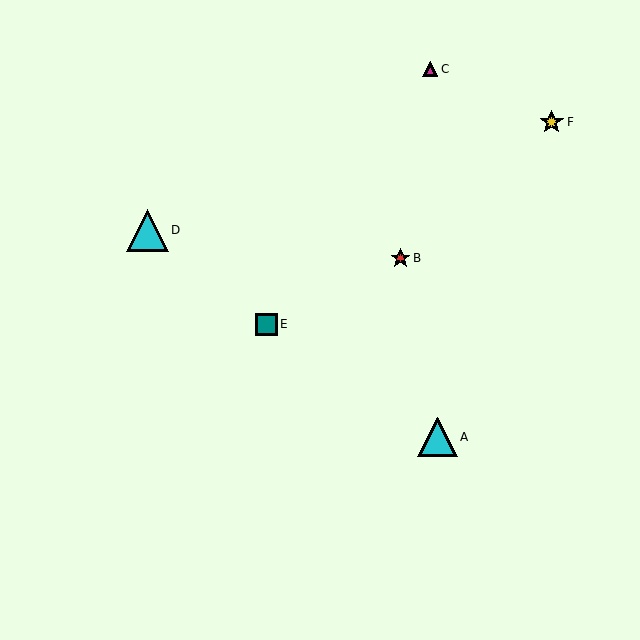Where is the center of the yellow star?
The center of the yellow star is at (552, 122).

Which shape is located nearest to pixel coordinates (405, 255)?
The red star (labeled B) at (401, 258) is nearest to that location.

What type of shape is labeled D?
Shape D is a cyan triangle.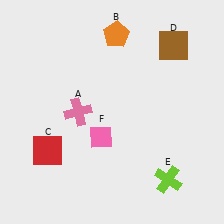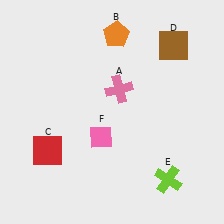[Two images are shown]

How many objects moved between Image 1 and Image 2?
1 object moved between the two images.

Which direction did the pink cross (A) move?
The pink cross (A) moved right.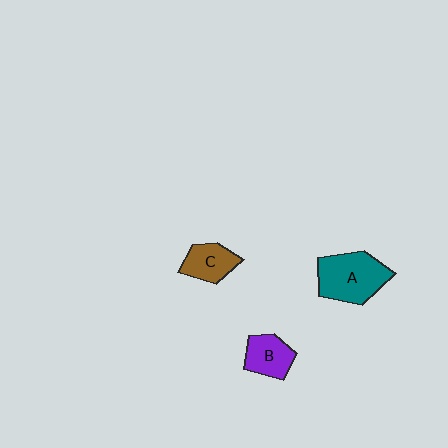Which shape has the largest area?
Shape A (teal).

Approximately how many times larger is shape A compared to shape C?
Approximately 1.7 times.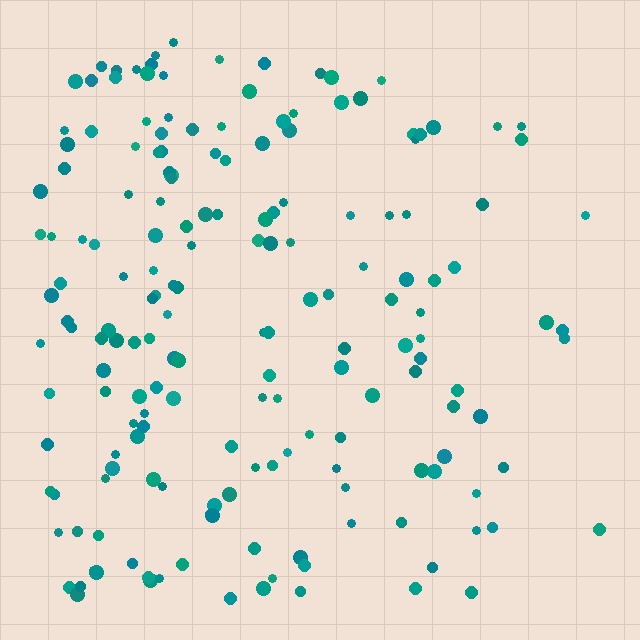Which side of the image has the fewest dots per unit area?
The right.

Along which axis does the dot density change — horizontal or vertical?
Horizontal.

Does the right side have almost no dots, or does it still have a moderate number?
Still a moderate number, just noticeably fewer than the left.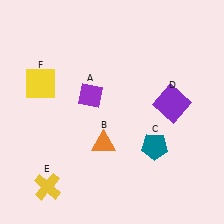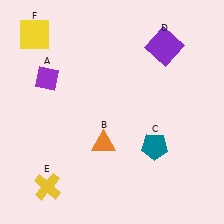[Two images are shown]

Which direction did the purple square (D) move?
The purple square (D) moved up.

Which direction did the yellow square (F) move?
The yellow square (F) moved up.